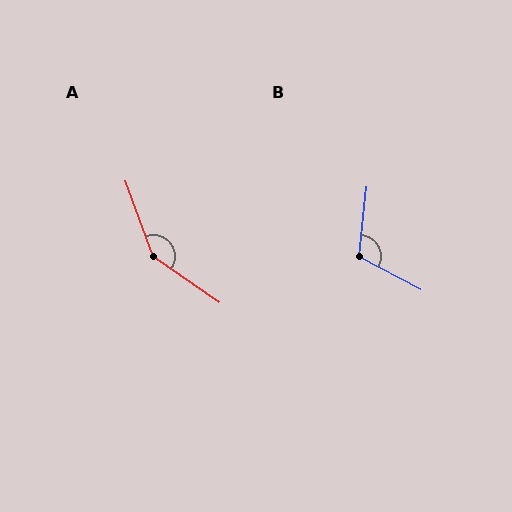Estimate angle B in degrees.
Approximately 111 degrees.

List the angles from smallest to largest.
B (111°), A (145°).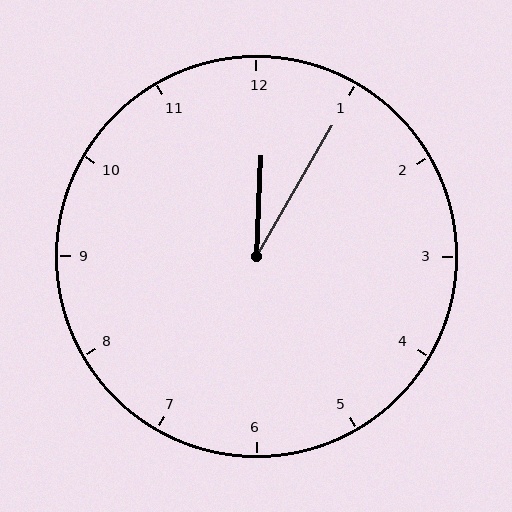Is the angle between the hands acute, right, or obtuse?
It is acute.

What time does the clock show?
12:05.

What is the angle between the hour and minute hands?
Approximately 28 degrees.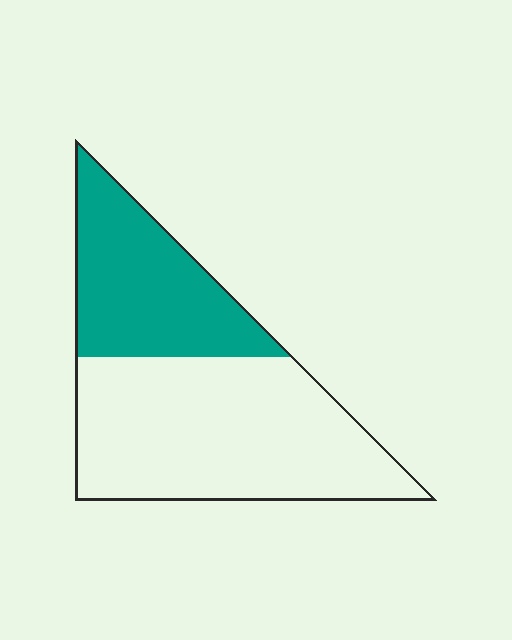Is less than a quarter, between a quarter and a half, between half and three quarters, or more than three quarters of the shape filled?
Between a quarter and a half.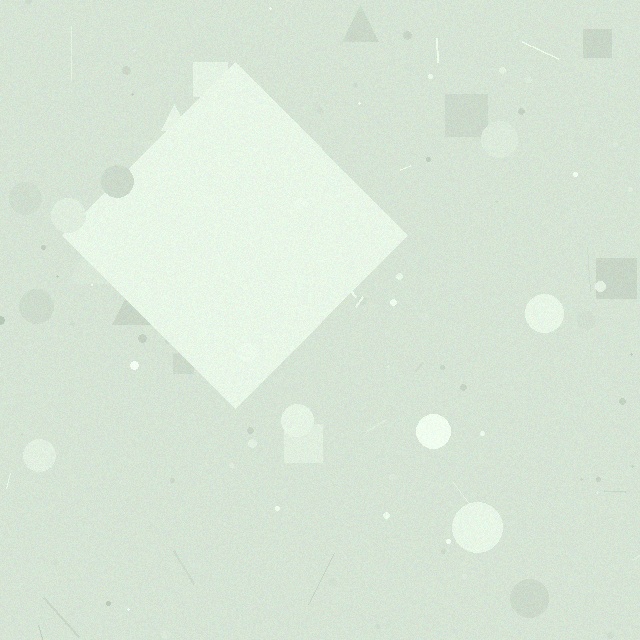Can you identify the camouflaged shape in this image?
The camouflaged shape is a diamond.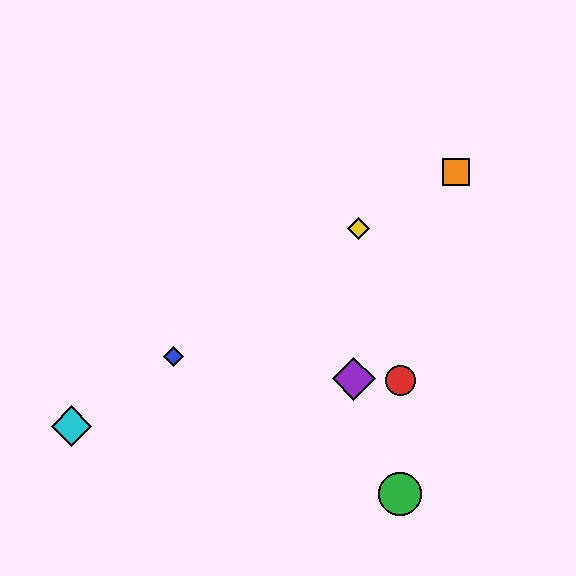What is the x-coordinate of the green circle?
The green circle is at x≈400.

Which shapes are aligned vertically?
The red circle, the green circle are aligned vertically.